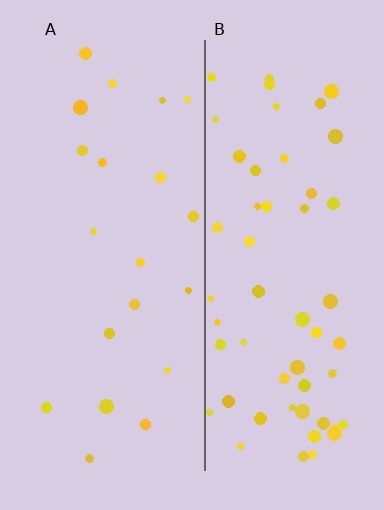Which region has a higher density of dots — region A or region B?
B (the right).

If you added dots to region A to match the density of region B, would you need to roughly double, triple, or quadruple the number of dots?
Approximately triple.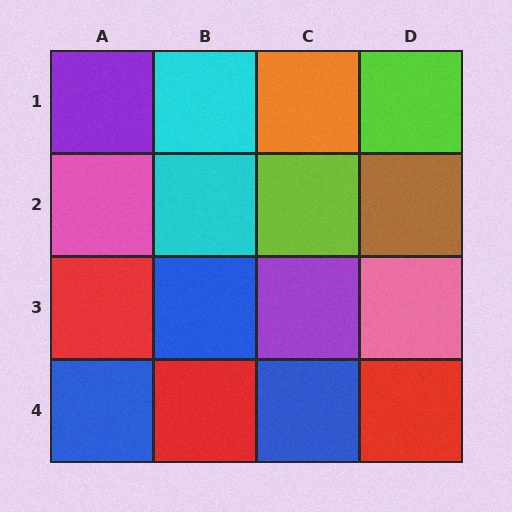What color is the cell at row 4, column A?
Blue.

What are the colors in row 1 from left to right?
Purple, cyan, orange, lime.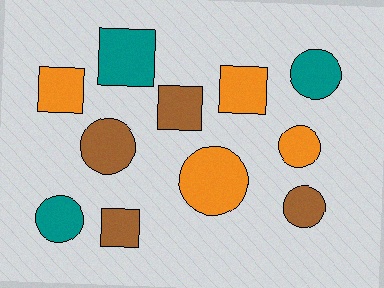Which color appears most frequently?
Brown, with 4 objects.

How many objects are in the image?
There are 11 objects.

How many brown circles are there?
There are 2 brown circles.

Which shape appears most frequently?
Circle, with 6 objects.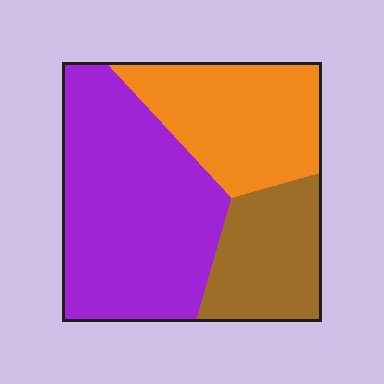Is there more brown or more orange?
Orange.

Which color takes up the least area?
Brown, at roughly 20%.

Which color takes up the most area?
Purple, at roughly 50%.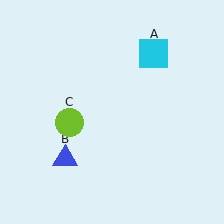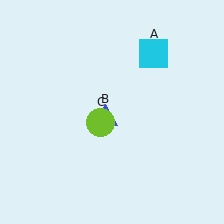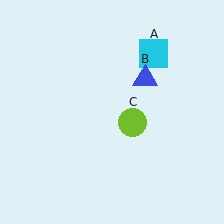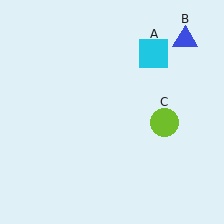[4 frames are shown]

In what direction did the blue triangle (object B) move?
The blue triangle (object B) moved up and to the right.